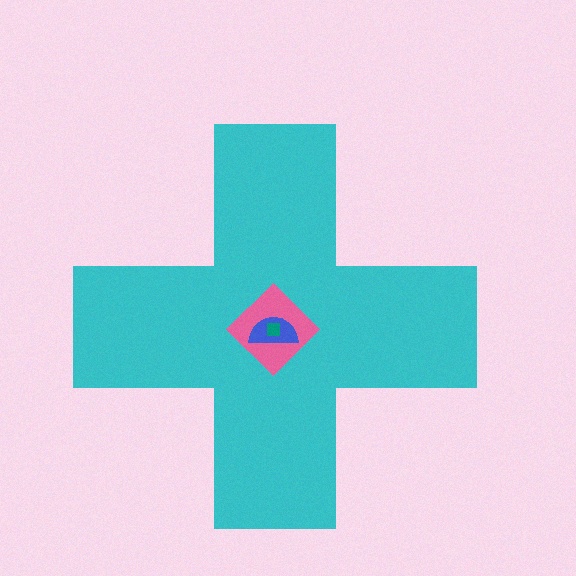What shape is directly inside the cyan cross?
The pink diamond.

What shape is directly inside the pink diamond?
The blue semicircle.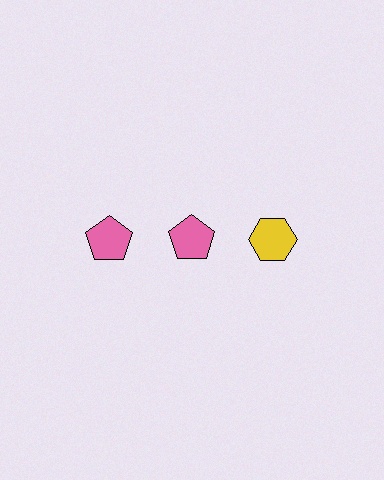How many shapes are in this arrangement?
There are 3 shapes arranged in a grid pattern.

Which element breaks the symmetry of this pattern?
The yellow hexagon in the top row, center column breaks the symmetry. All other shapes are pink pentagons.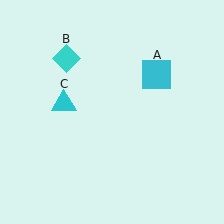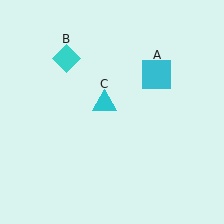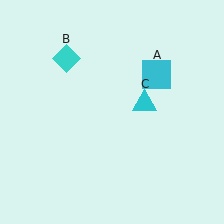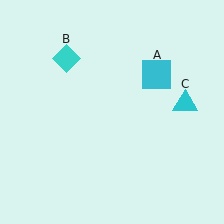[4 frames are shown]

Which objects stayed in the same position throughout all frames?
Cyan square (object A) and cyan diamond (object B) remained stationary.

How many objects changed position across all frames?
1 object changed position: cyan triangle (object C).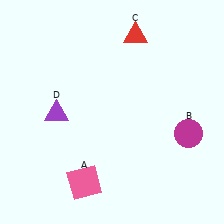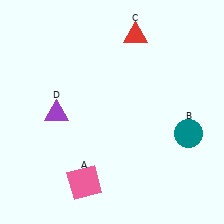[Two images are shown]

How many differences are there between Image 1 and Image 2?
There is 1 difference between the two images.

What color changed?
The circle (B) changed from magenta in Image 1 to teal in Image 2.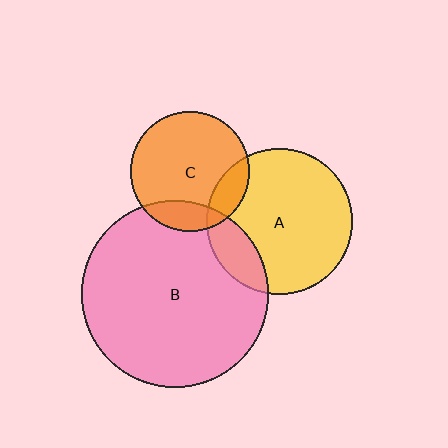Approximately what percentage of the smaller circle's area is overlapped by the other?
Approximately 15%.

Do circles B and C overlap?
Yes.